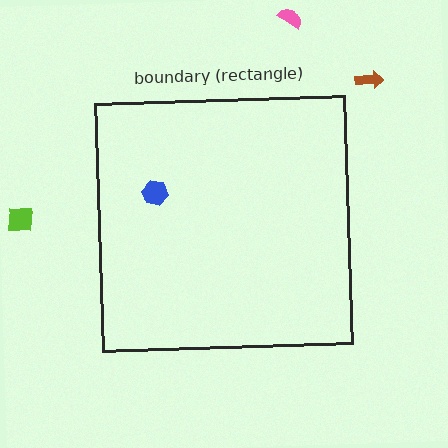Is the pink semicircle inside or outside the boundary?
Outside.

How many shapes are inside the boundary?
1 inside, 3 outside.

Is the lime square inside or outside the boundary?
Outside.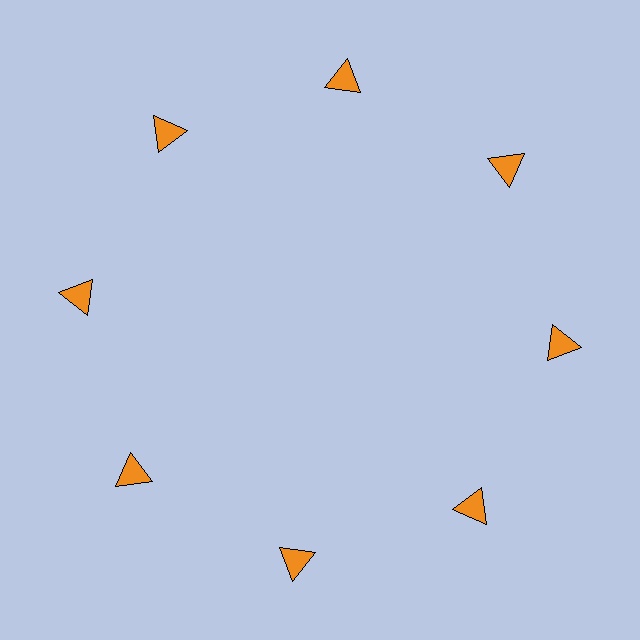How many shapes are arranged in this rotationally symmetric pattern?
There are 8 shapes, arranged in 8 groups of 1.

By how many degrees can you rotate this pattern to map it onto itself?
The pattern maps onto itself every 45 degrees of rotation.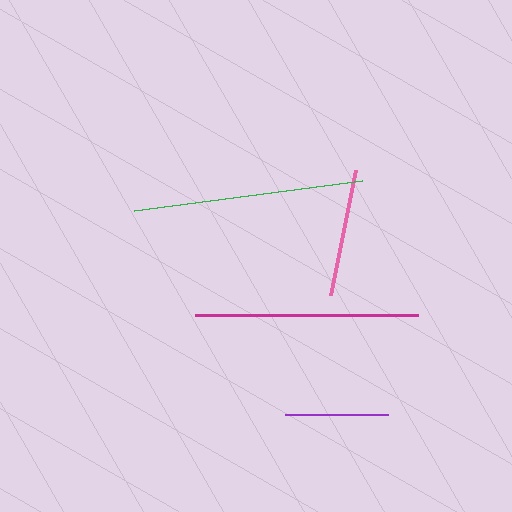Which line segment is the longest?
The green line is the longest at approximately 230 pixels.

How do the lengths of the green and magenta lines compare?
The green and magenta lines are approximately the same length.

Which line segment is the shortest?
The purple line is the shortest at approximately 103 pixels.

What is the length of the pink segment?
The pink segment is approximately 128 pixels long.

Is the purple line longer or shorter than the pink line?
The pink line is longer than the purple line.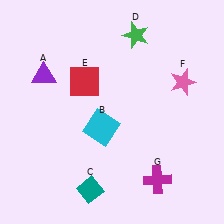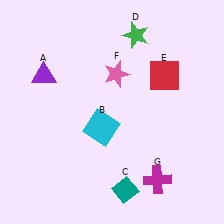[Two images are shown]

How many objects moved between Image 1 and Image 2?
3 objects moved between the two images.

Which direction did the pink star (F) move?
The pink star (F) moved left.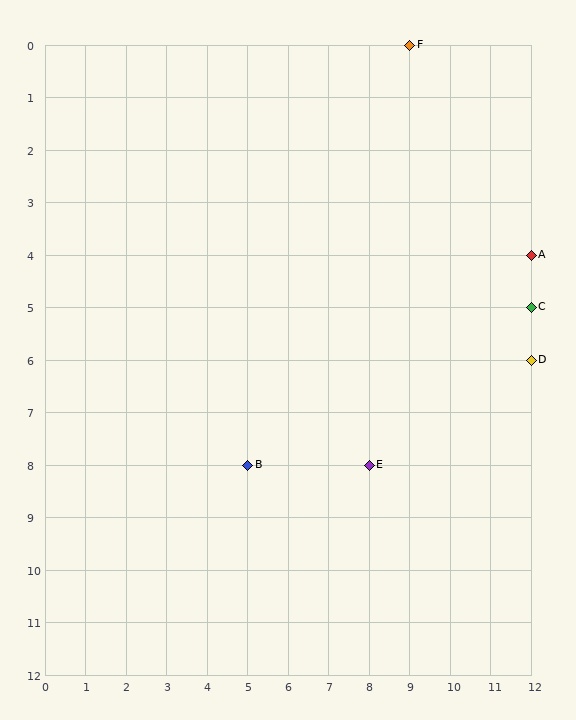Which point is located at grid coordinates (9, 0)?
Point F is at (9, 0).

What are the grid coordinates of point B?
Point B is at grid coordinates (5, 8).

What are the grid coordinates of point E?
Point E is at grid coordinates (8, 8).